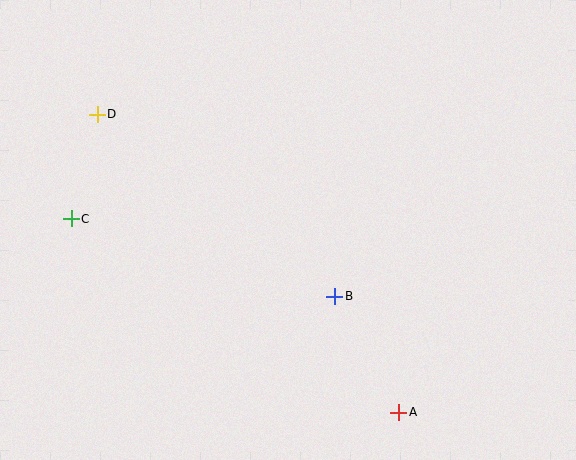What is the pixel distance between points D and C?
The distance between D and C is 107 pixels.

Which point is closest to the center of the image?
Point B at (335, 296) is closest to the center.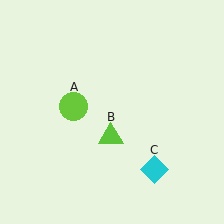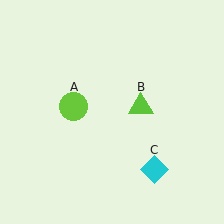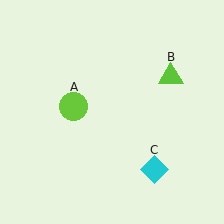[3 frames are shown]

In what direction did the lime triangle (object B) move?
The lime triangle (object B) moved up and to the right.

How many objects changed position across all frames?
1 object changed position: lime triangle (object B).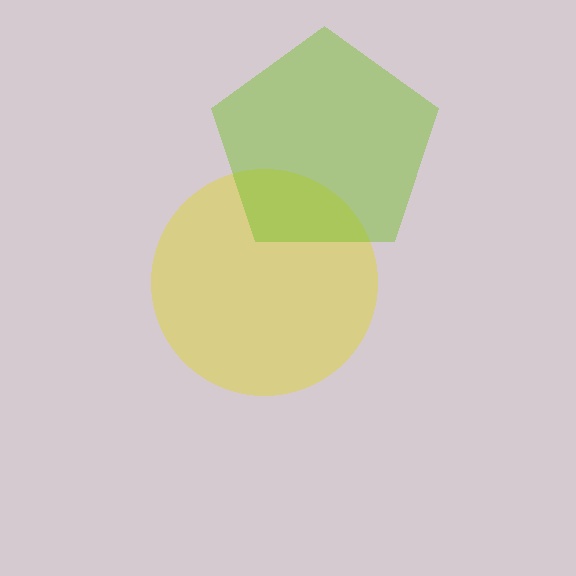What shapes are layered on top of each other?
The layered shapes are: a yellow circle, a lime pentagon.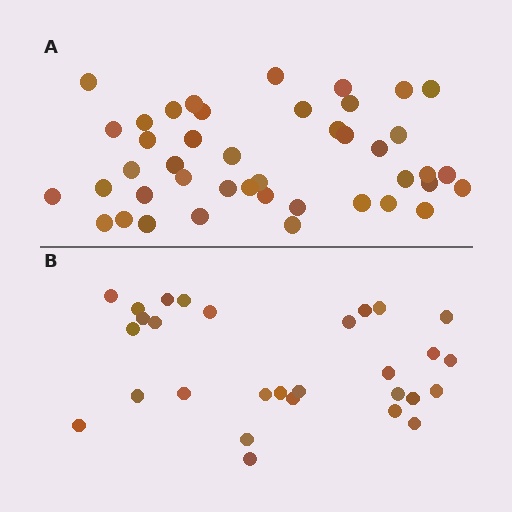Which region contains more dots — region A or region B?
Region A (the top region) has more dots.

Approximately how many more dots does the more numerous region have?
Region A has approximately 15 more dots than region B.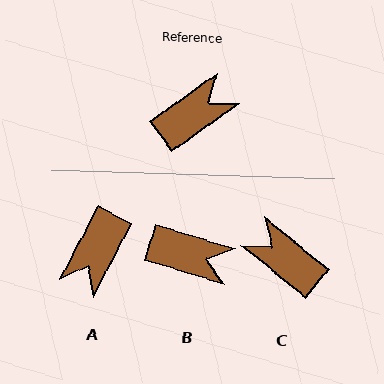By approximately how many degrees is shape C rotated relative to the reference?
Approximately 105 degrees counter-clockwise.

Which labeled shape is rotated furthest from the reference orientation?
A, about 153 degrees away.